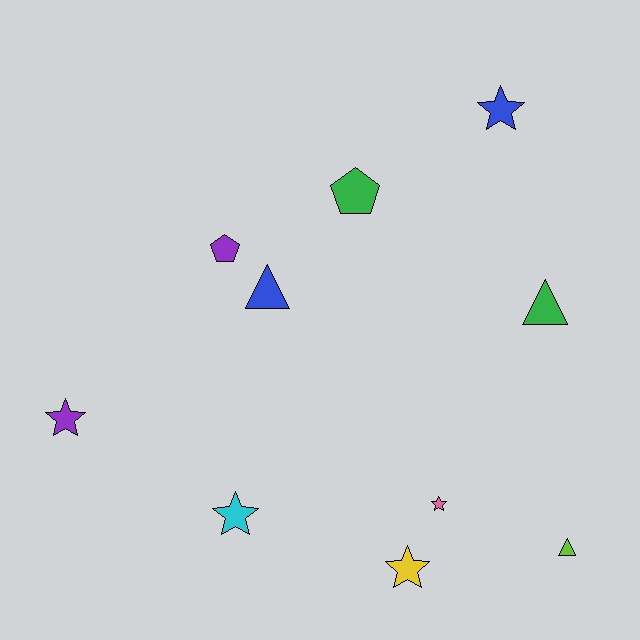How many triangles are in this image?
There are 3 triangles.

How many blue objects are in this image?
There are 2 blue objects.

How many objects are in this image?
There are 10 objects.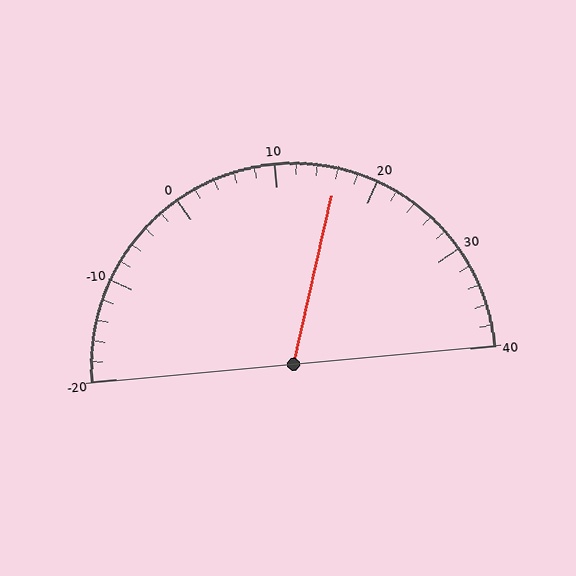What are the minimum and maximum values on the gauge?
The gauge ranges from -20 to 40.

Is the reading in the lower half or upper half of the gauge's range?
The reading is in the upper half of the range (-20 to 40).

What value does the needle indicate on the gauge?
The needle indicates approximately 16.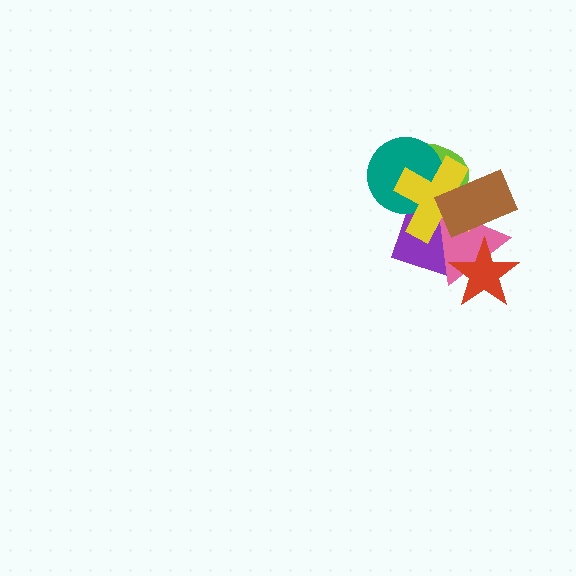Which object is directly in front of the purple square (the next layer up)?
The pink triangle is directly in front of the purple square.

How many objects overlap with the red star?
2 objects overlap with the red star.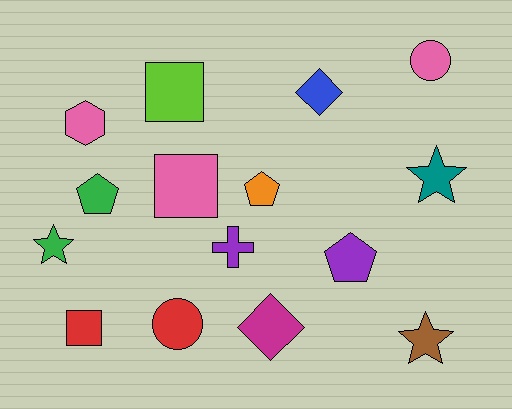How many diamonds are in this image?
There are 2 diamonds.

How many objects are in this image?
There are 15 objects.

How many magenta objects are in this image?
There is 1 magenta object.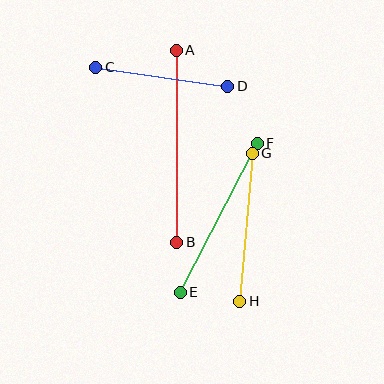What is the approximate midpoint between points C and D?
The midpoint is at approximately (162, 77) pixels.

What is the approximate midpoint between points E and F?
The midpoint is at approximately (219, 218) pixels.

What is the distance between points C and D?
The distance is approximately 133 pixels.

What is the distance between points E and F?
The distance is approximately 167 pixels.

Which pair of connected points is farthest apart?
Points A and B are farthest apart.